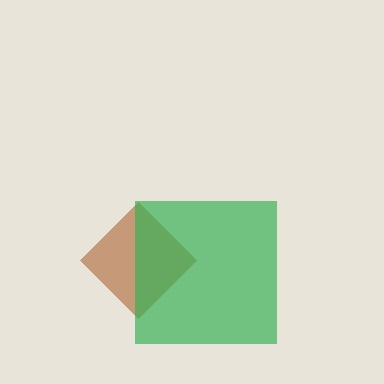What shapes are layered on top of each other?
The layered shapes are: a brown diamond, a green square.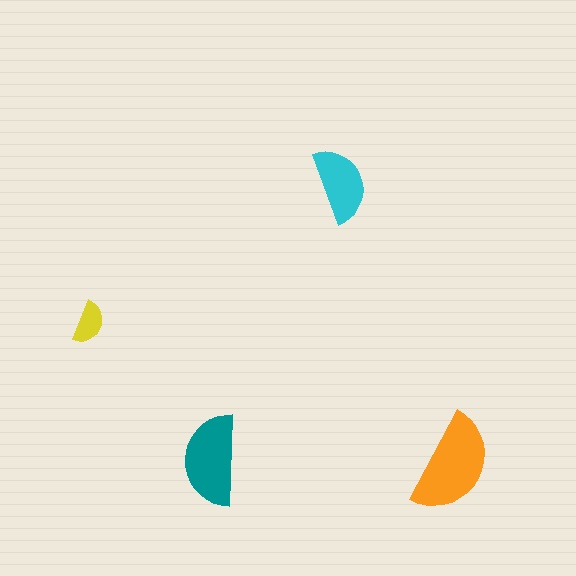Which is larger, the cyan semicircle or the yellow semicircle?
The cyan one.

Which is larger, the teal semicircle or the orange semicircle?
The orange one.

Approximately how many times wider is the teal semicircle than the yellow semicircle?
About 2 times wider.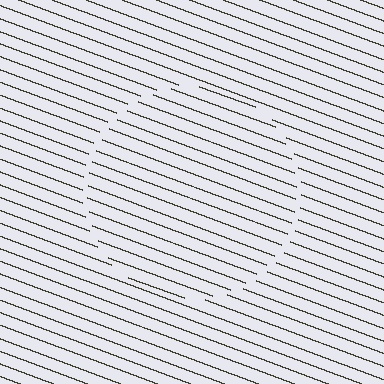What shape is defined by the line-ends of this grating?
An illusory circle. The interior of the shape contains the same grating, shifted by half a period — the contour is defined by the phase discontinuity where line-ends from the inner and outer gratings abut.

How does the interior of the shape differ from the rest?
The interior of the shape contains the same grating, shifted by half a period — the contour is defined by the phase discontinuity where line-ends from the inner and outer gratings abut.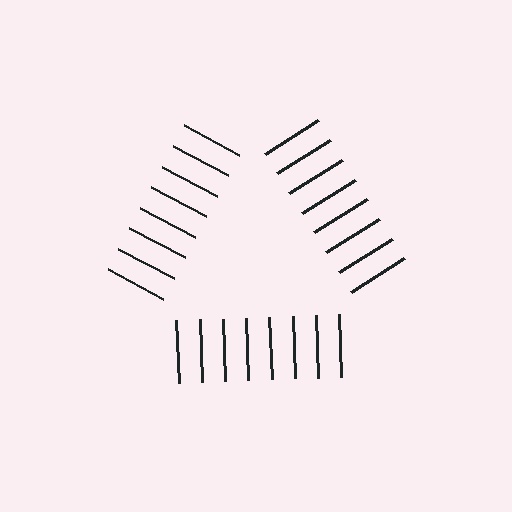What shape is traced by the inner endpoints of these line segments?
An illusory triangle — the line segments terminate on its edges but no continuous stroke is drawn.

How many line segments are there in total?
24 — 8 along each of the 3 edges.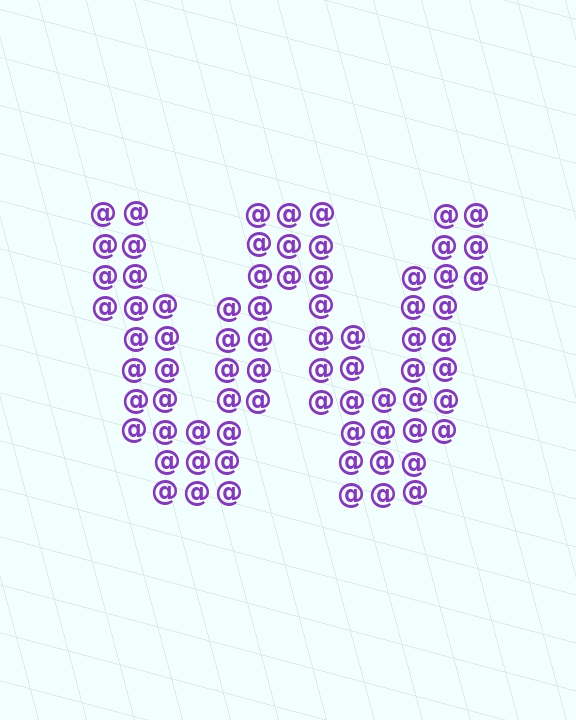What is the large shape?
The large shape is the letter W.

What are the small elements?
The small elements are at signs.